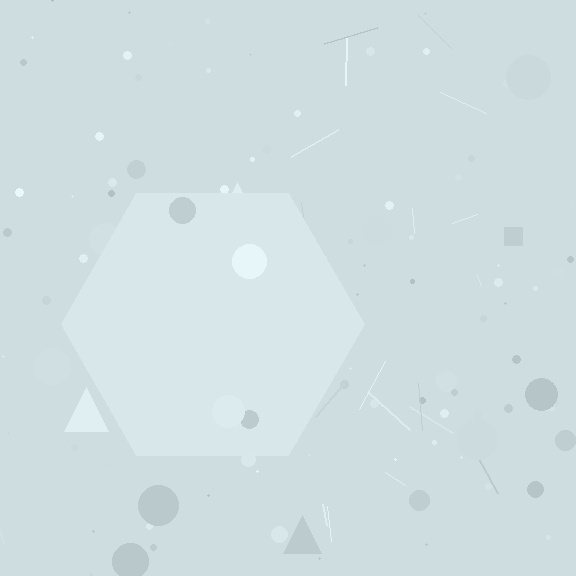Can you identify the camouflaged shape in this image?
The camouflaged shape is a hexagon.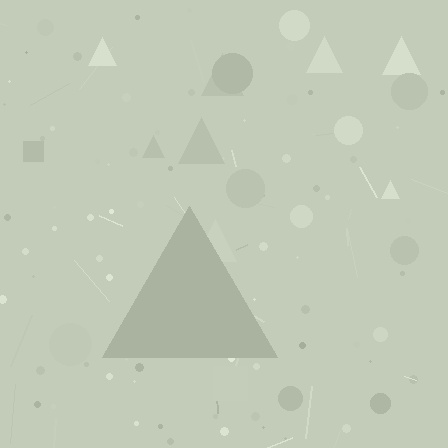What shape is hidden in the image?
A triangle is hidden in the image.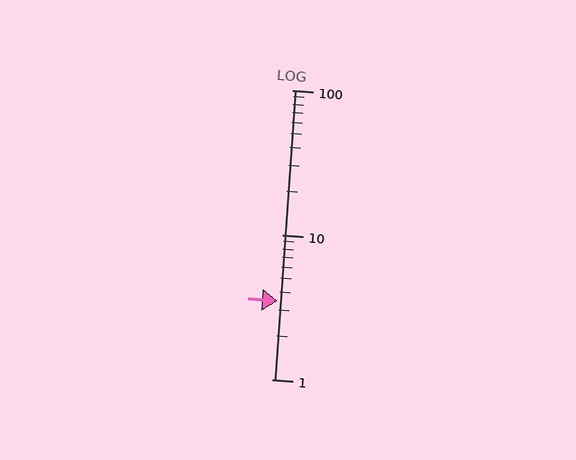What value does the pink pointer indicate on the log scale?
The pointer indicates approximately 3.5.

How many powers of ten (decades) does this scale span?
The scale spans 2 decades, from 1 to 100.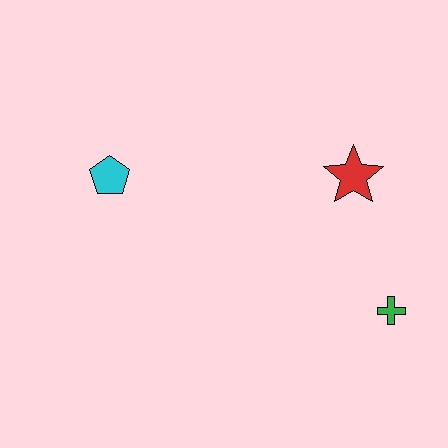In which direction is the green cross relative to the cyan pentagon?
The green cross is to the right of the cyan pentagon.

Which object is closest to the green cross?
The red star is closest to the green cross.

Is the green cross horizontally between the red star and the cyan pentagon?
No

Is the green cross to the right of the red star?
Yes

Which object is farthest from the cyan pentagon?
The green cross is farthest from the cyan pentagon.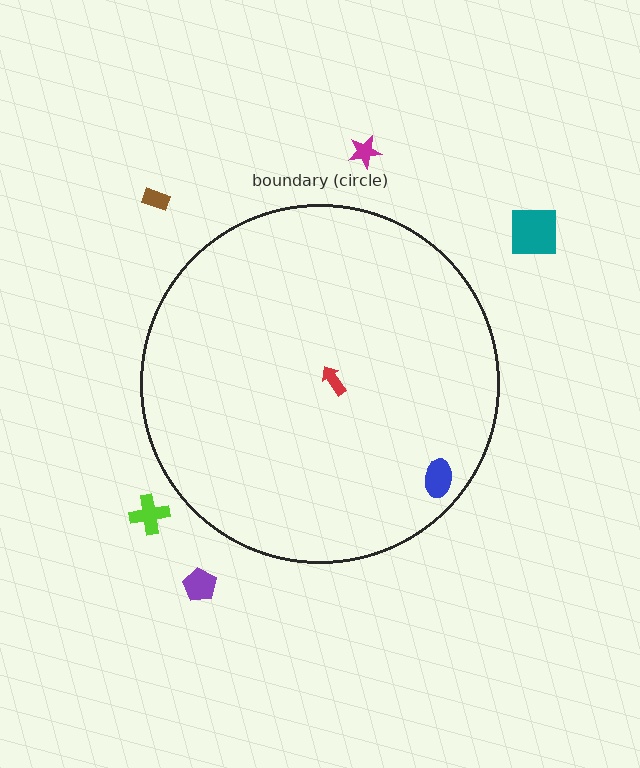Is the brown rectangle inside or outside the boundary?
Outside.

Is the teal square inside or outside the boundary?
Outside.